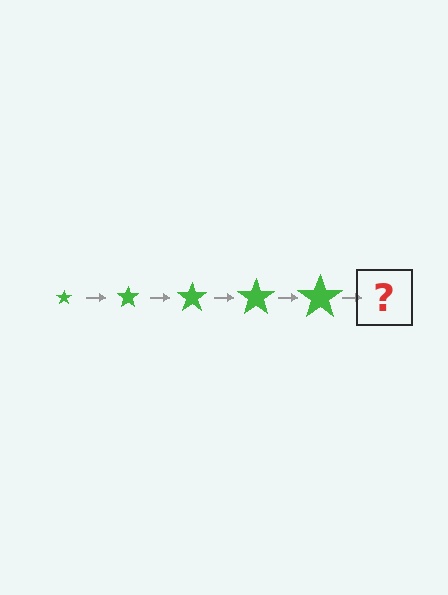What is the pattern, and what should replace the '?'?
The pattern is that the star gets progressively larger each step. The '?' should be a green star, larger than the previous one.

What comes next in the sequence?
The next element should be a green star, larger than the previous one.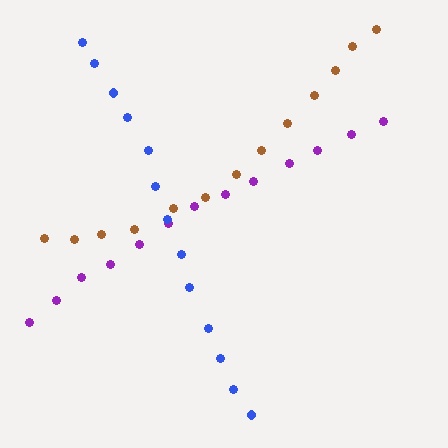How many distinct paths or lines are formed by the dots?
There are 3 distinct paths.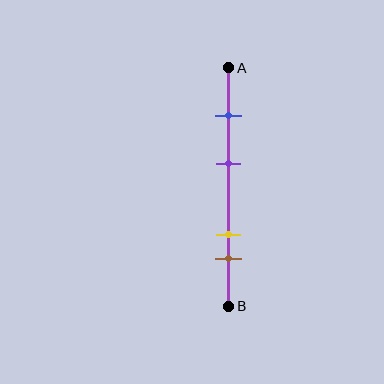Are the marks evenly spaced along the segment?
No, the marks are not evenly spaced.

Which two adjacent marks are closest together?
The yellow and brown marks are the closest adjacent pair.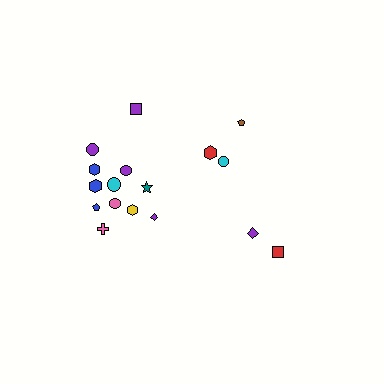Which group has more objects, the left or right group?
The left group.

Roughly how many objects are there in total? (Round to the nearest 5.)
Roughly 15 objects in total.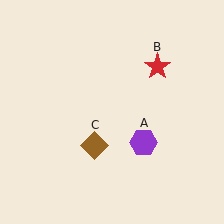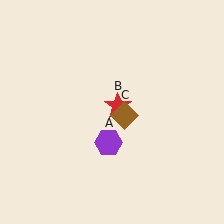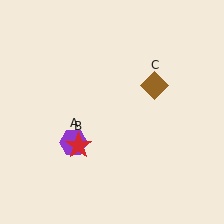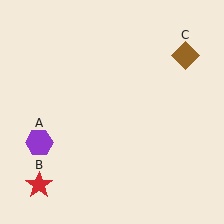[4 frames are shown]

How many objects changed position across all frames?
3 objects changed position: purple hexagon (object A), red star (object B), brown diamond (object C).